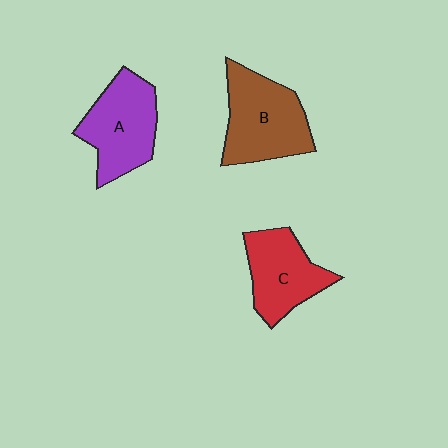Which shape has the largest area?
Shape B (brown).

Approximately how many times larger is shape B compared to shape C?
Approximately 1.2 times.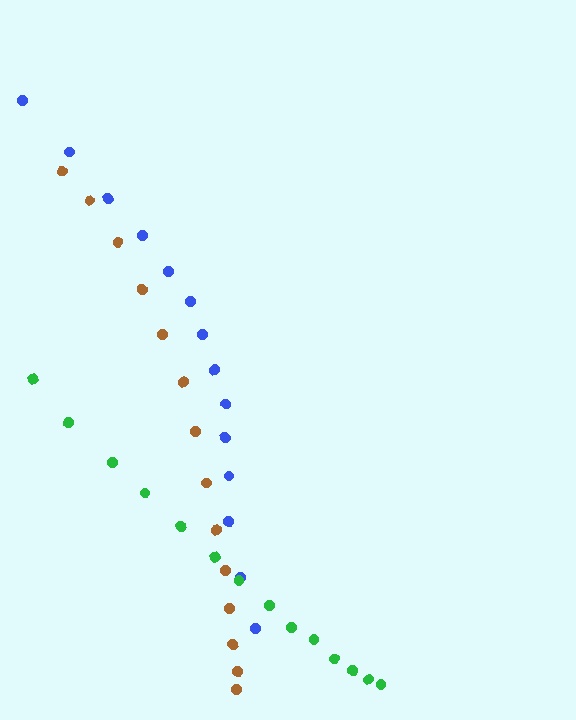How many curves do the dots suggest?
There are 3 distinct paths.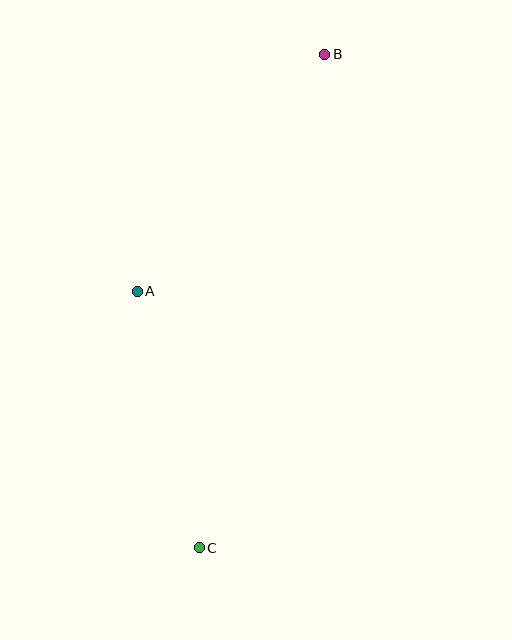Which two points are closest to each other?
Points A and C are closest to each other.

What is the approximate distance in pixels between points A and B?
The distance between A and B is approximately 303 pixels.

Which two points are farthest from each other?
Points B and C are farthest from each other.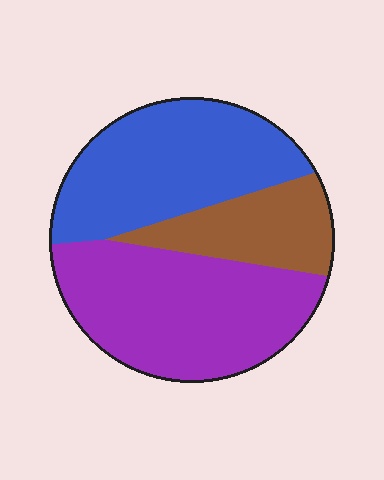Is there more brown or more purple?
Purple.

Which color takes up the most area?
Purple, at roughly 45%.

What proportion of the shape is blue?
Blue takes up about three eighths (3/8) of the shape.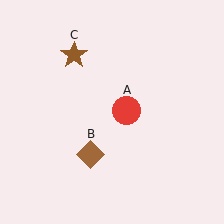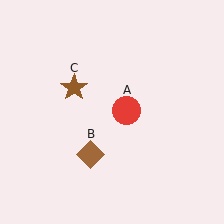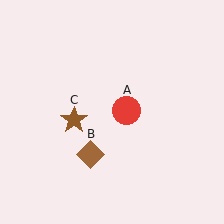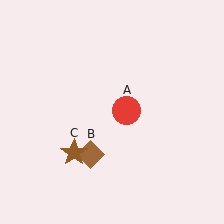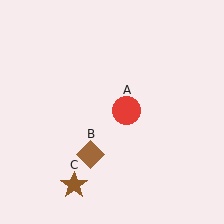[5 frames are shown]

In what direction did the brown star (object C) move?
The brown star (object C) moved down.